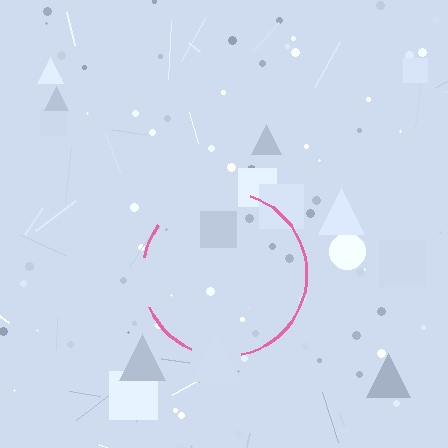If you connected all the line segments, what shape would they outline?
They would outline a circle.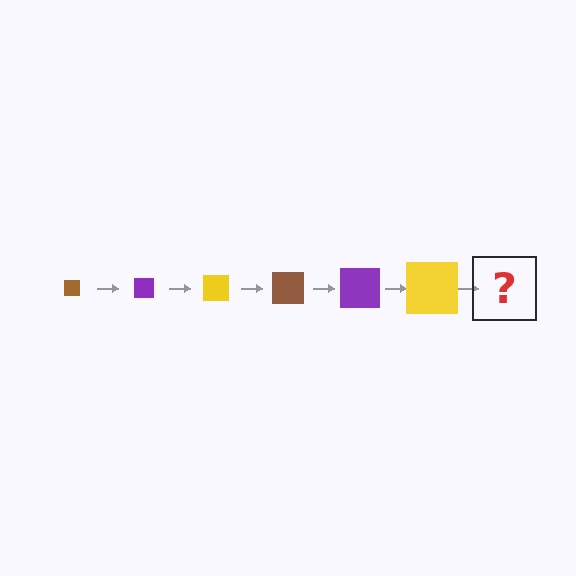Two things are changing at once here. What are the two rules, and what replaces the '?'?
The two rules are that the square grows larger each step and the color cycles through brown, purple, and yellow. The '?' should be a brown square, larger than the previous one.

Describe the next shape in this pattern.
It should be a brown square, larger than the previous one.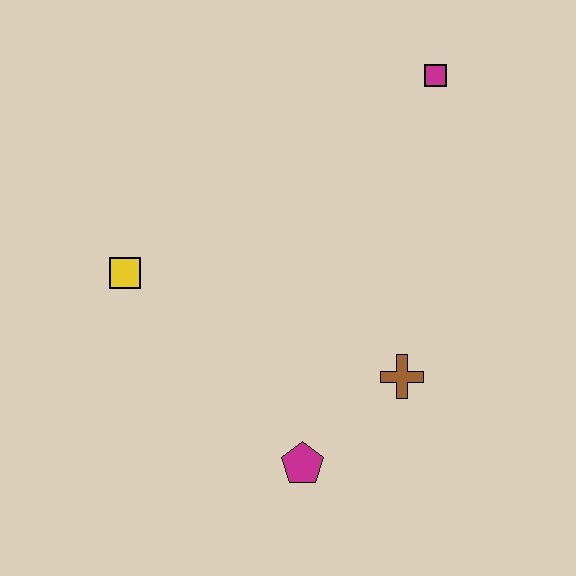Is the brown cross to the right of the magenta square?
No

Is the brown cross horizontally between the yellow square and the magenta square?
Yes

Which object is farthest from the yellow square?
The magenta square is farthest from the yellow square.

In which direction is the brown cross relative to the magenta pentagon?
The brown cross is to the right of the magenta pentagon.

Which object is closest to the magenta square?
The brown cross is closest to the magenta square.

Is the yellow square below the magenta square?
Yes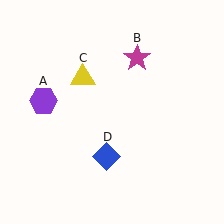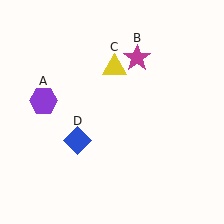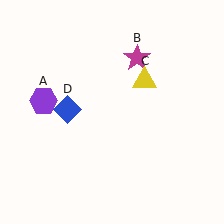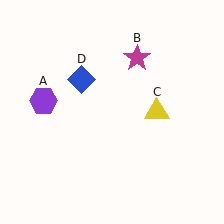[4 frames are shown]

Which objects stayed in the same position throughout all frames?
Purple hexagon (object A) and magenta star (object B) remained stationary.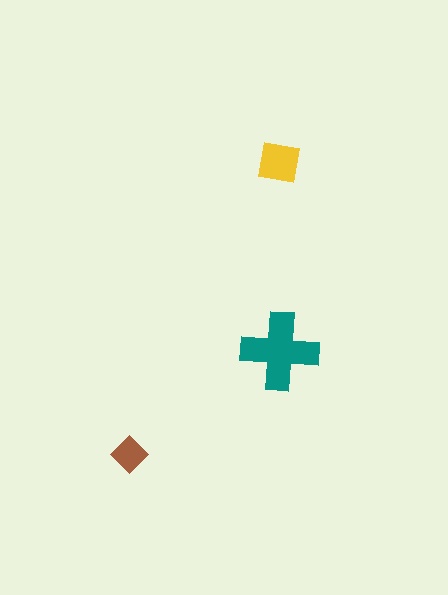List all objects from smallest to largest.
The brown diamond, the yellow square, the teal cross.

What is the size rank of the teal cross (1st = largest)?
1st.